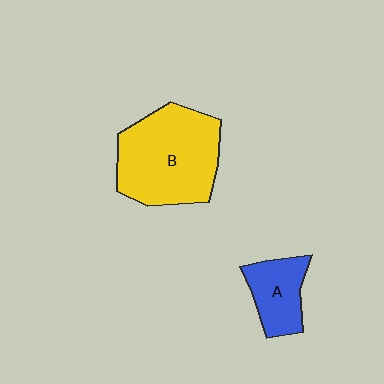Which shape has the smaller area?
Shape A (blue).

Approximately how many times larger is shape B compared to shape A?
Approximately 2.3 times.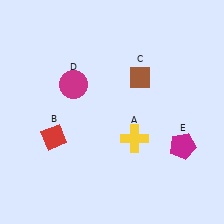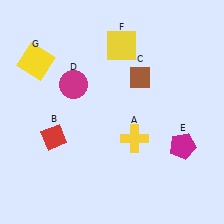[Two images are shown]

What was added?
A yellow square (F), a yellow square (G) were added in Image 2.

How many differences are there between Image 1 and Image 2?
There are 2 differences between the two images.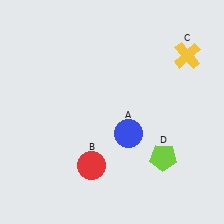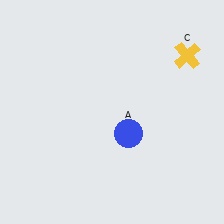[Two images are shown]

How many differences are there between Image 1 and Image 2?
There are 2 differences between the two images.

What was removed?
The red circle (B), the lime pentagon (D) were removed in Image 2.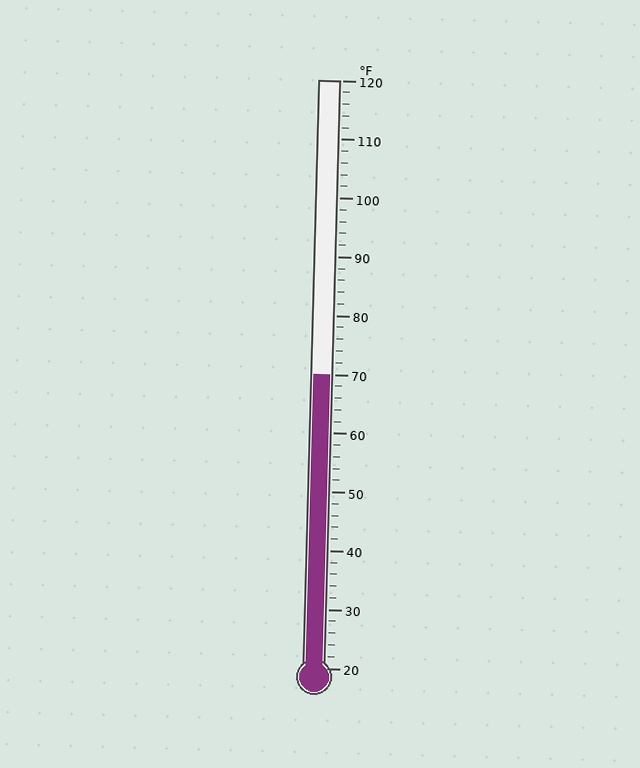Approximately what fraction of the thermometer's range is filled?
The thermometer is filled to approximately 50% of its range.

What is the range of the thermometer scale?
The thermometer scale ranges from 20°F to 120°F.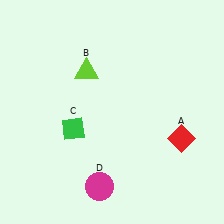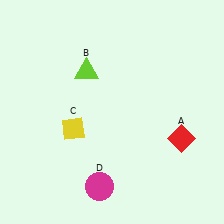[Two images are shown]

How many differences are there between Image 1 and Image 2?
There is 1 difference between the two images.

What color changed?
The diamond (C) changed from green in Image 1 to yellow in Image 2.